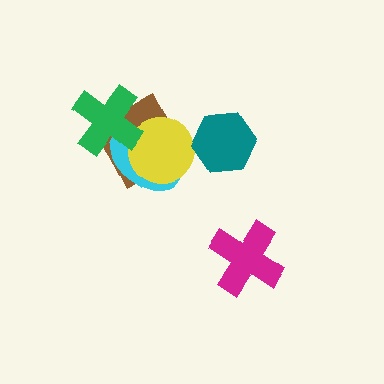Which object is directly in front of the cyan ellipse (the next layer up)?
The yellow circle is directly in front of the cyan ellipse.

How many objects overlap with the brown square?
3 objects overlap with the brown square.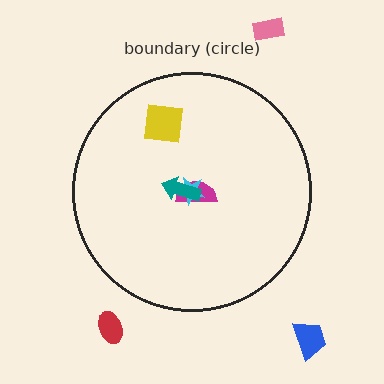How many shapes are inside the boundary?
4 inside, 3 outside.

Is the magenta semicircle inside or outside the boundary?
Inside.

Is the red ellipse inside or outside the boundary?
Outside.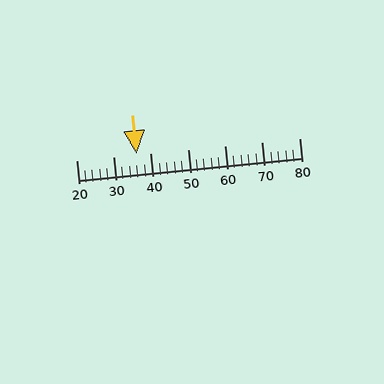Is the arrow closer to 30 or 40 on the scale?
The arrow is closer to 40.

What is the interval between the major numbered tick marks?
The major tick marks are spaced 10 units apart.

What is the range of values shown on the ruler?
The ruler shows values from 20 to 80.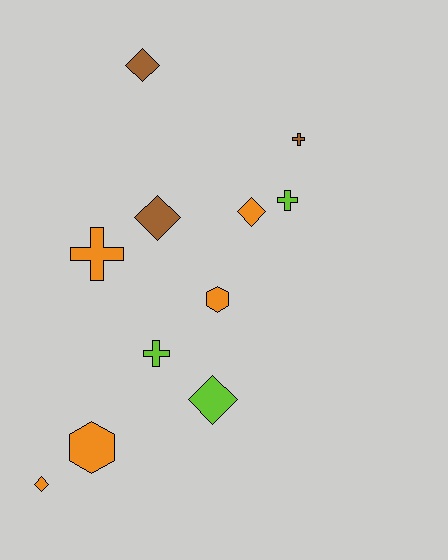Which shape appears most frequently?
Diamond, with 5 objects.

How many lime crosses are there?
There are 2 lime crosses.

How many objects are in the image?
There are 11 objects.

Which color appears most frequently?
Orange, with 5 objects.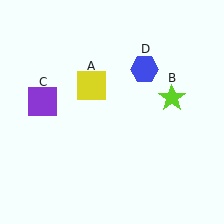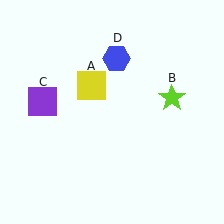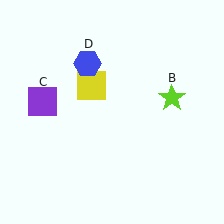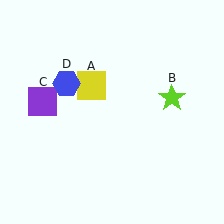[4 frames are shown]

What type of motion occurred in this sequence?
The blue hexagon (object D) rotated counterclockwise around the center of the scene.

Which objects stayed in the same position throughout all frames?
Yellow square (object A) and lime star (object B) and purple square (object C) remained stationary.